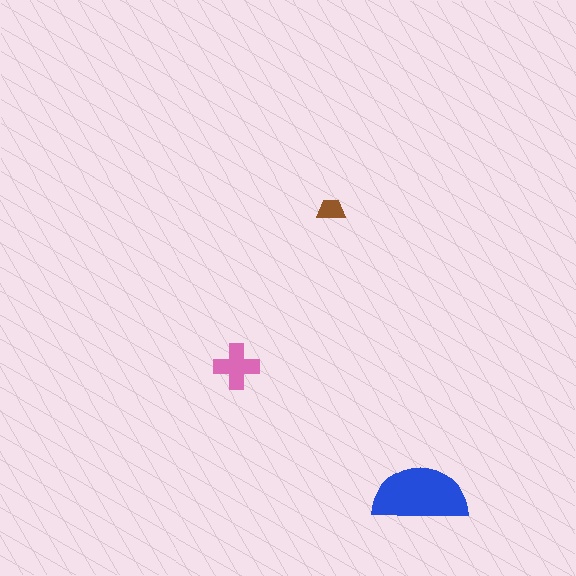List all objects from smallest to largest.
The brown trapezoid, the pink cross, the blue semicircle.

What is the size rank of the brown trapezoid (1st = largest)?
3rd.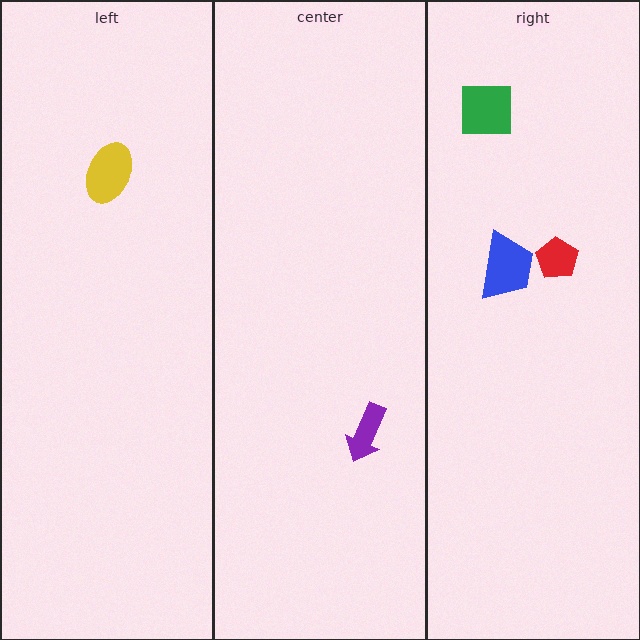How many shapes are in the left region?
1.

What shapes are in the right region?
The blue trapezoid, the red pentagon, the green square.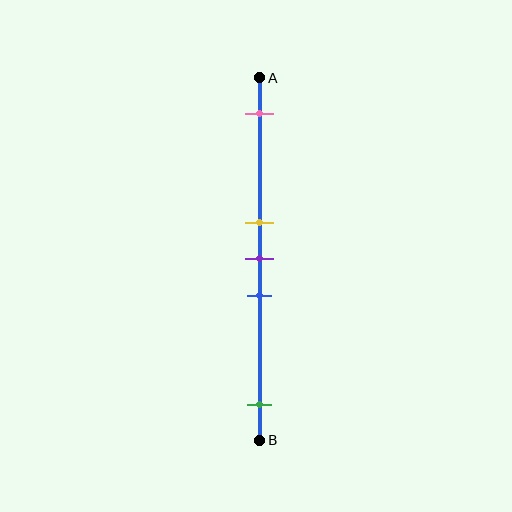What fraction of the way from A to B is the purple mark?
The purple mark is approximately 50% (0.5) of the way from A to B.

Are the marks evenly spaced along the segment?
No, the marks are not evenly spaced.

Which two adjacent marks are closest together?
The yellow and purple marks are the closest adjacent pair.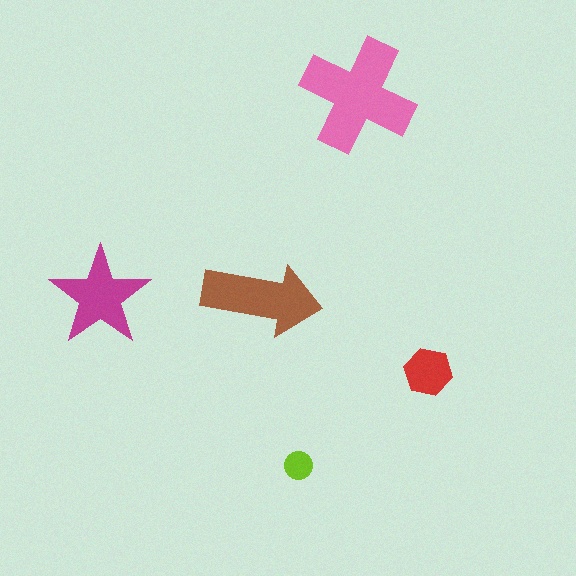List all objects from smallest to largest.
The lime circle, the red hexagon, the magenta star, the brown arrow, the pink cross.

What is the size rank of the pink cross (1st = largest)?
1st.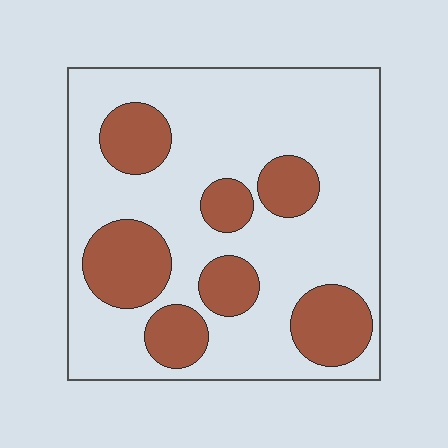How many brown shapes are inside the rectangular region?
7.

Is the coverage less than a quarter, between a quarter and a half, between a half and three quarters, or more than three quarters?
Between a quarter and a half.